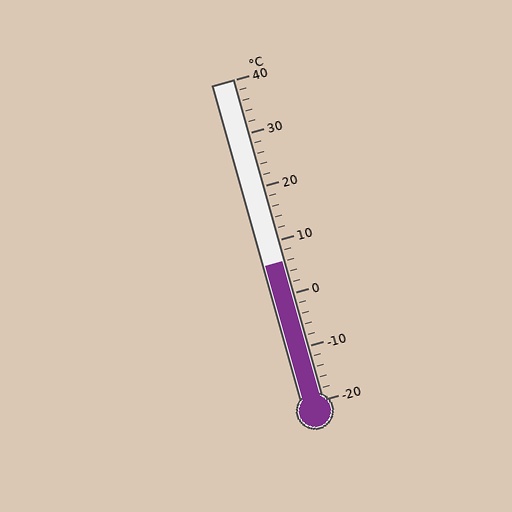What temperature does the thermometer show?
The thermometer shows approximately 6°C.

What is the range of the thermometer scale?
The thermometer scale ranges from -20°C to 40°C.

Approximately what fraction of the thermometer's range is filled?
The thermometer is filled to approximately 45% of its range.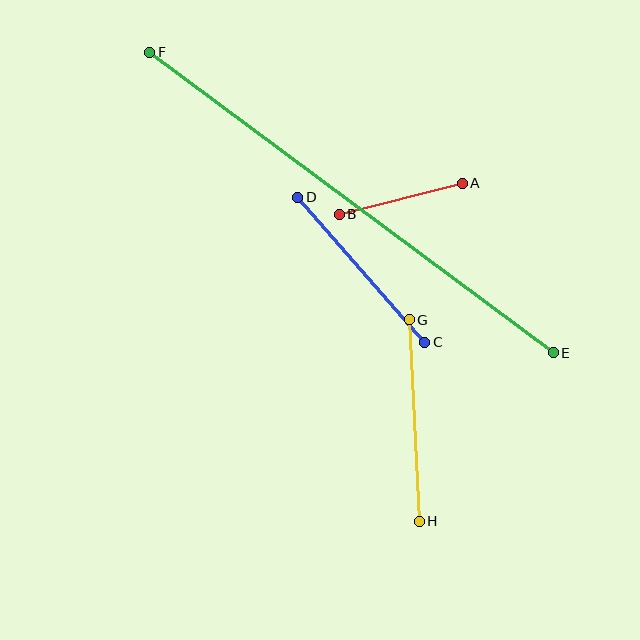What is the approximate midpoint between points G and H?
The midpoint is at approximately (414, 420) pixels.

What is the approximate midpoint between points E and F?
The midpoint is at approximately (351, 203) pixels.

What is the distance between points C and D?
The distance is approximately 192 pixels.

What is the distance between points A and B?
The distance is approximately 127 pixels.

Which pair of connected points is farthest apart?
Points E and F are farthest apart.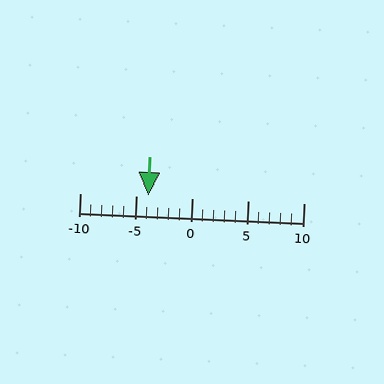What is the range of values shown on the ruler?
The ruler shows values from -10 to 10.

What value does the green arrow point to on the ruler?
The green arrow points to approximately -4.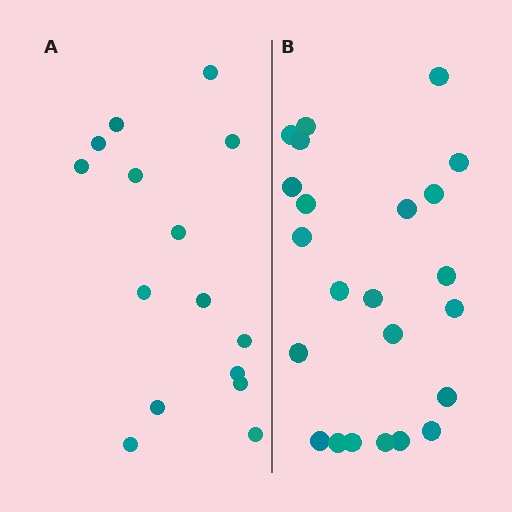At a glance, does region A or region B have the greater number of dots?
Region B (the right region) has more dots.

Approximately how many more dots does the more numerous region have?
Region B has roughly 8 or so more dots than region A.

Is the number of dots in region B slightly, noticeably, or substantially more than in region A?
Region B has substantially more. The ratio is roughly 1.5 to 1.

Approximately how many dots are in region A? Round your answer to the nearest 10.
About 20 dots. (The exact count is 15, which rounds to 20.)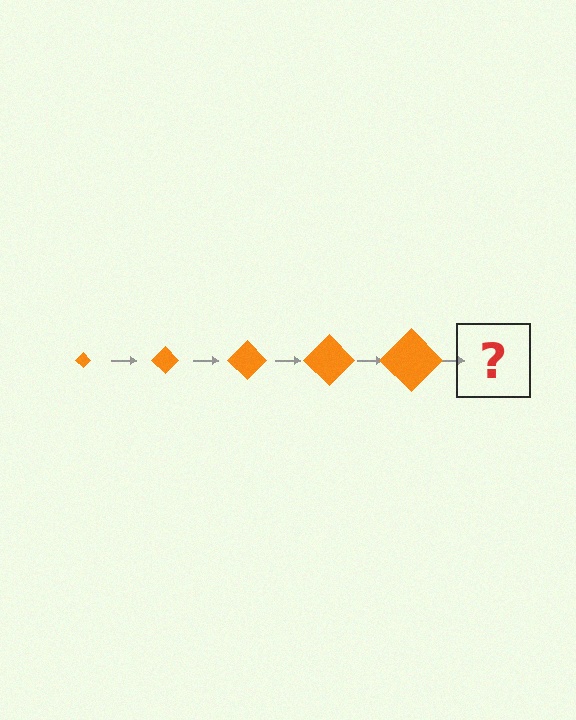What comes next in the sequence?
The next element should be an orange diamond, larger than the previous one.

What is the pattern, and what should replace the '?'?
The pattern is that the diamond gets progressively larger each step. The '?' should be an orange diamond, larger than the previous one.